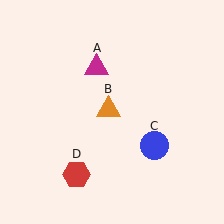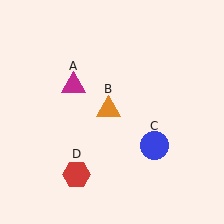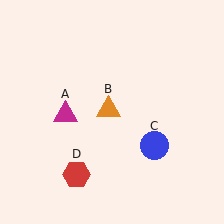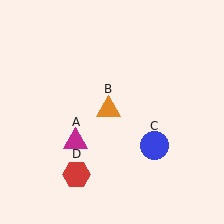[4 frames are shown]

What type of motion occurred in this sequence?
The magenta triangle (object A) rotated counterclockwise around the center of the scene.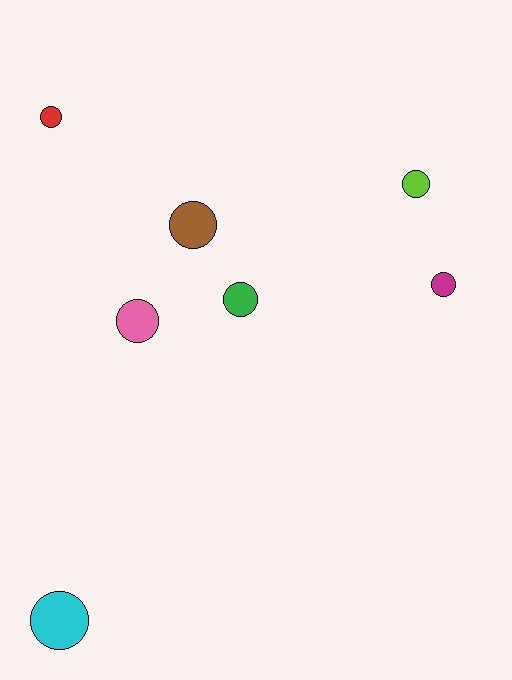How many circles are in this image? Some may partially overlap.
There are 7 circles.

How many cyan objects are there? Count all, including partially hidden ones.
There is 1 cyan object.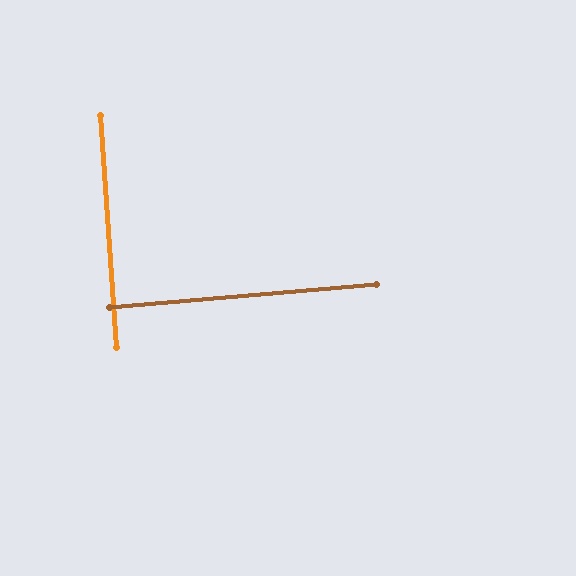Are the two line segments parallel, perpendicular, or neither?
Perpendicular — they meet at approximately 89°.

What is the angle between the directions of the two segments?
Approximately 89 degrees.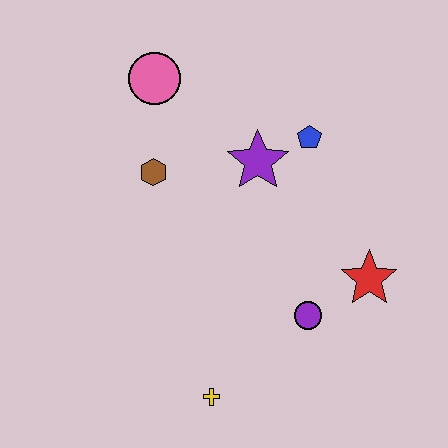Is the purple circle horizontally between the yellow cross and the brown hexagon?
No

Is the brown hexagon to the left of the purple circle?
Yes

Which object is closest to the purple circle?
The red star is closest to the purple circle.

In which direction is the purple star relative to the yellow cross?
The purple star is above the yellow cross.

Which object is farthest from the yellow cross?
The pink circle is farthest from the yellow cross.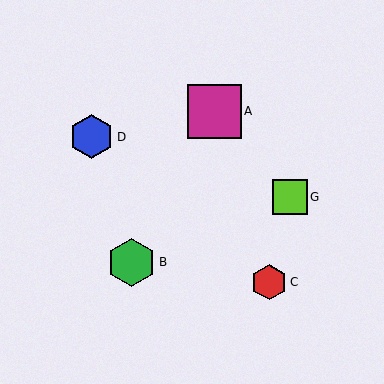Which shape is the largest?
The magenta square (labeled A) is the largest.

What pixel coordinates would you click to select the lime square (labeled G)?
Click at (290, 197) to select the lime square G.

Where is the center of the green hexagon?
The center of the green hexagon is at (132, 262).